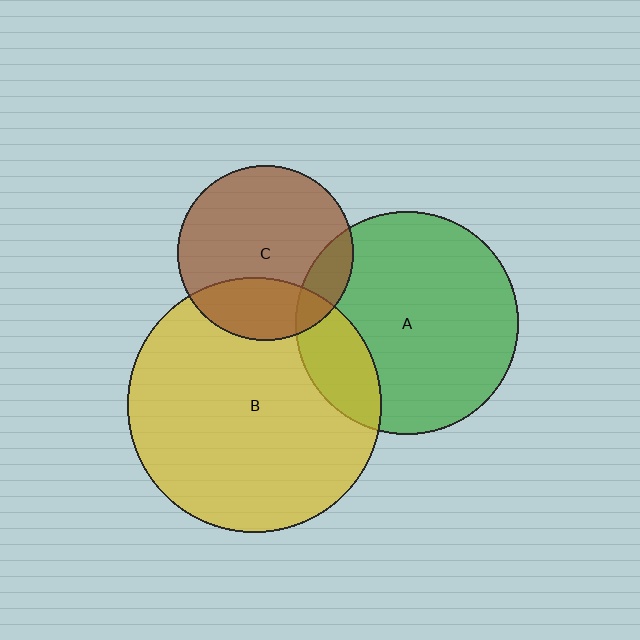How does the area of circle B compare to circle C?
Approximately 2.1 times.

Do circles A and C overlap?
Yes.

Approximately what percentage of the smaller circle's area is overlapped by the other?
Approximately 15%.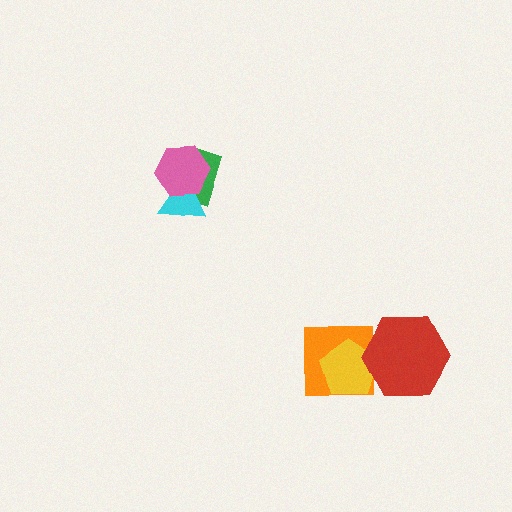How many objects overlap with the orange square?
2 objects overlap with the orange square.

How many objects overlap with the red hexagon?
2 objects overlap with the red hexagon.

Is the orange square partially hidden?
Yes, it is partially covered by another shape.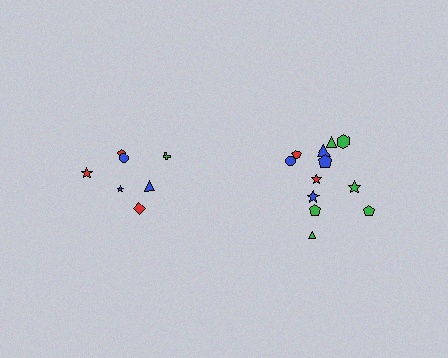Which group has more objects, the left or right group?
The right group.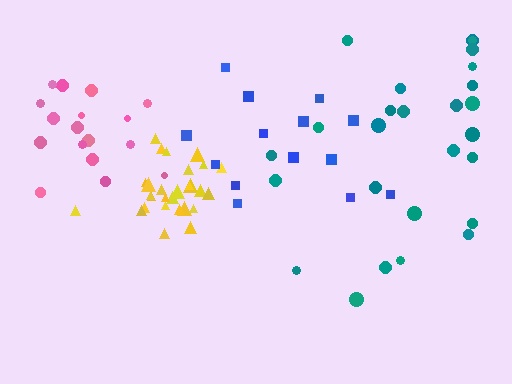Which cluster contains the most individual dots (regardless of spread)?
Yellow (29).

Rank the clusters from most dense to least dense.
yellow, pink, teal, blue.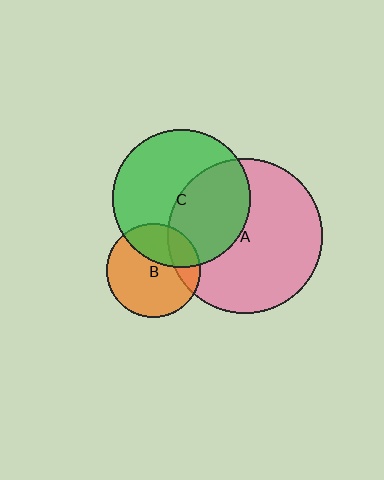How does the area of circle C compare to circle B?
Approximately 2.2 times.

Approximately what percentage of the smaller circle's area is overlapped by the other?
Approximately 45%.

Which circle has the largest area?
Circle A (pink).